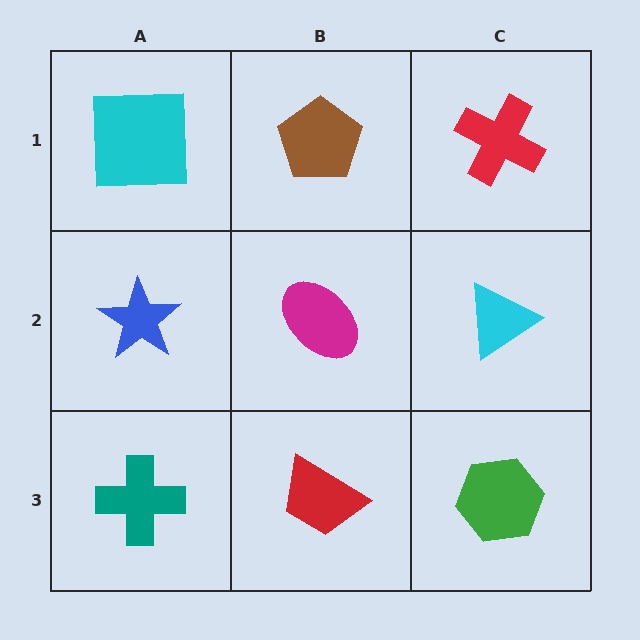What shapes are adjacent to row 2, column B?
A brown pentagon (row 1, column B), a red trapezoid (row 3, column B), a blue star (row 2, column A), a cyan triangle (row 2, column C).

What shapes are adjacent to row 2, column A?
A cyan square (row 1, column A), a teal cross (row 3, column A), a magenta ellipse (row 2, column B).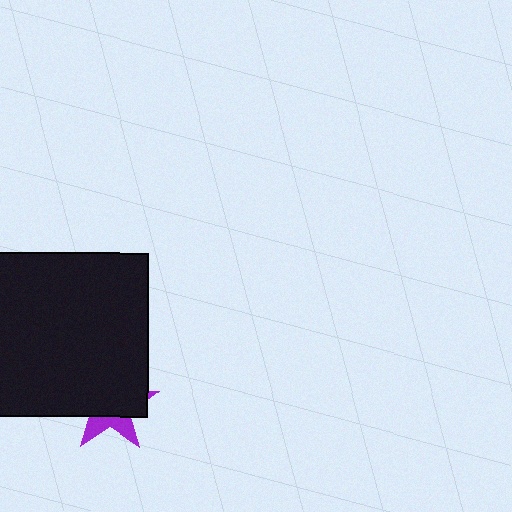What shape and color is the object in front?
The object in front is a black rectangle.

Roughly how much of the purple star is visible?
A small part of it is visible (roughly 32%).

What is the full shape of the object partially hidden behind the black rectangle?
The partially hidden object is a purple star.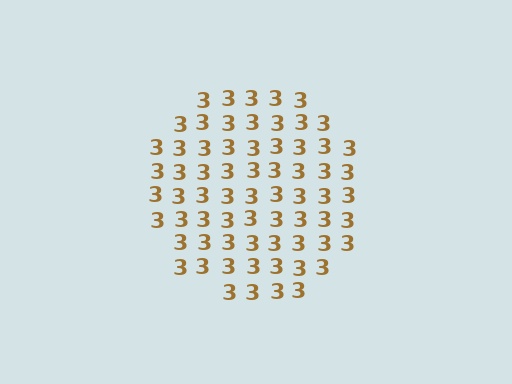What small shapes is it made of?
It is made of small digit 3's.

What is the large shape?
The large shape is a circle.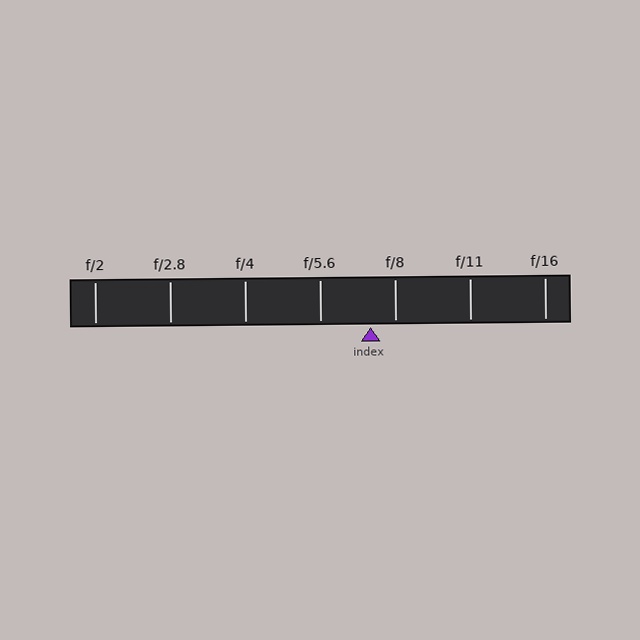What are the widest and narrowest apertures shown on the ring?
The widest aperture shown is f/2 and the narrowest is f/16.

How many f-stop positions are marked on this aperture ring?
There are 7 f-stop positions marked.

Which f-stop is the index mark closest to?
The index mark is closest to f/8.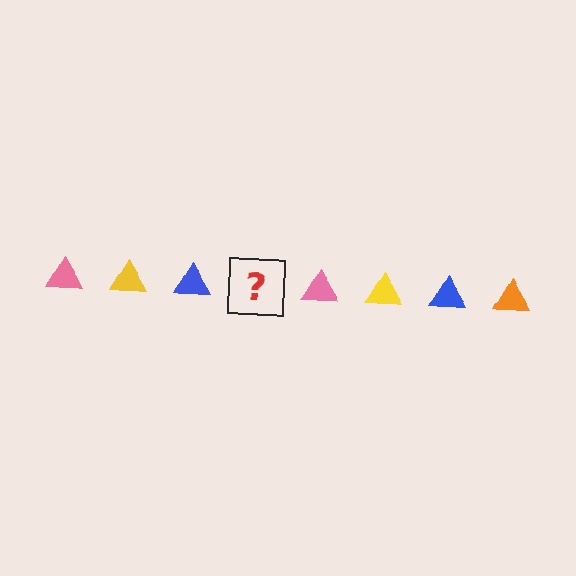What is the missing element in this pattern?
The missing element is an orange triangle.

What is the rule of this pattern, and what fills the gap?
The rule is that the pattern cycles through pink, yellow, blue, orange triangles. The gap should be filled with an orange triangle.